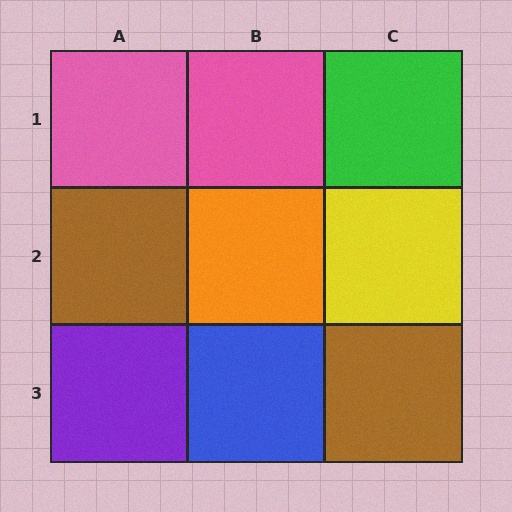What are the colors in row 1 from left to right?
Pink, pink, green.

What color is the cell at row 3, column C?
Brown.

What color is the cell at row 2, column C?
Yellow.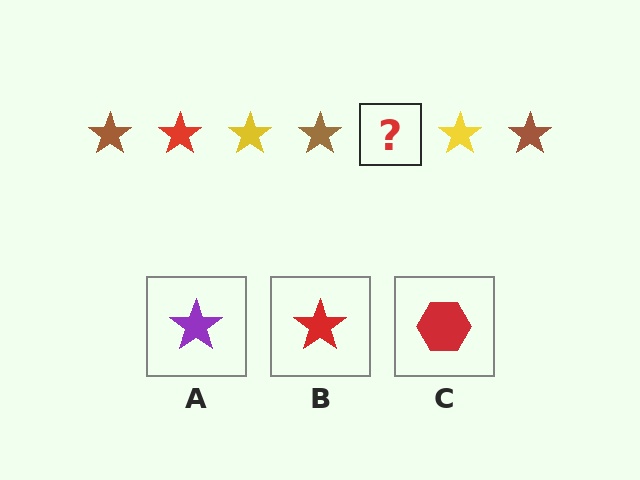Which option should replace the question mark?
Option B.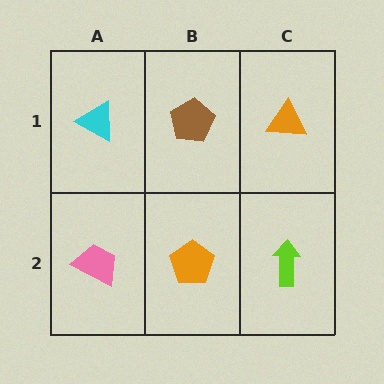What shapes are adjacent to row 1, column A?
A pink trapezoid (row 2, column A), a brown pentagon (row 1, column B).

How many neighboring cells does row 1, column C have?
2.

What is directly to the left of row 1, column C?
A brown pentagon.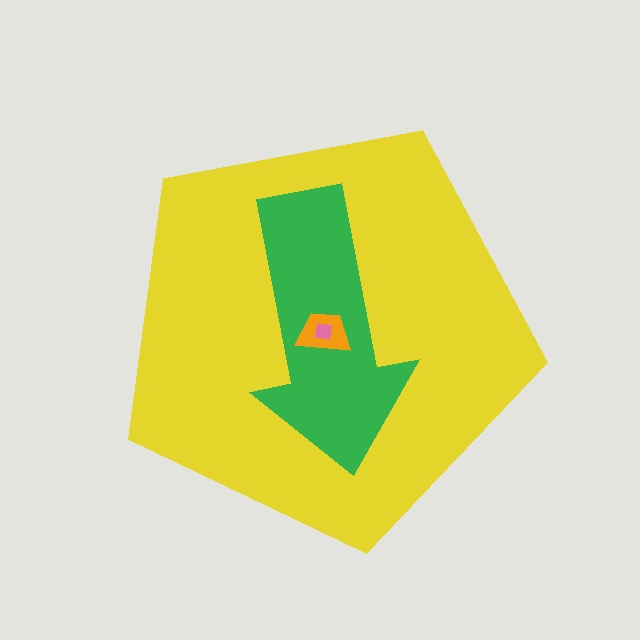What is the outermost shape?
The yellow pentagon.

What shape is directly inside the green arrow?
The orange trapezoid.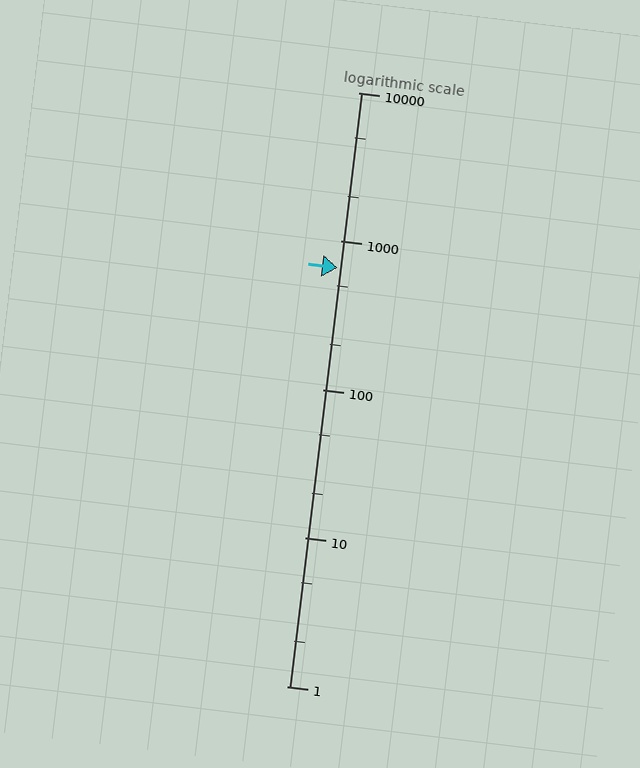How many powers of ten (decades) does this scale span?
The scale spans 4 decades, from 1 to 10000.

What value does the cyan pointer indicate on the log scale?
The pointer indicates approximately 660.